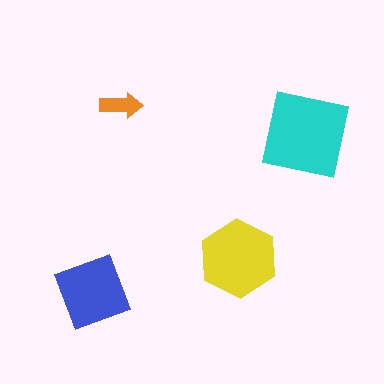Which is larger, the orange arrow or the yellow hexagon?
The yellow hexagon.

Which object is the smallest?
The orange arrow.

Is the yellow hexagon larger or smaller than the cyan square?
Smaller.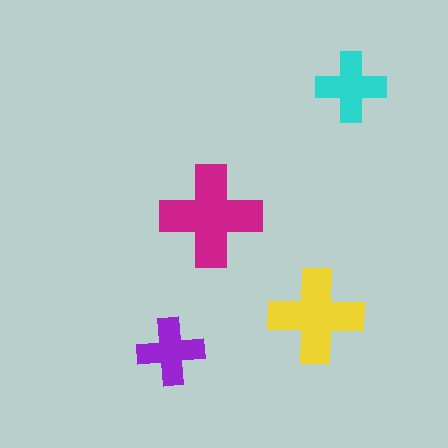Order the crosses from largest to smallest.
the magenta one, the yellow one, the cyan one, the purple one.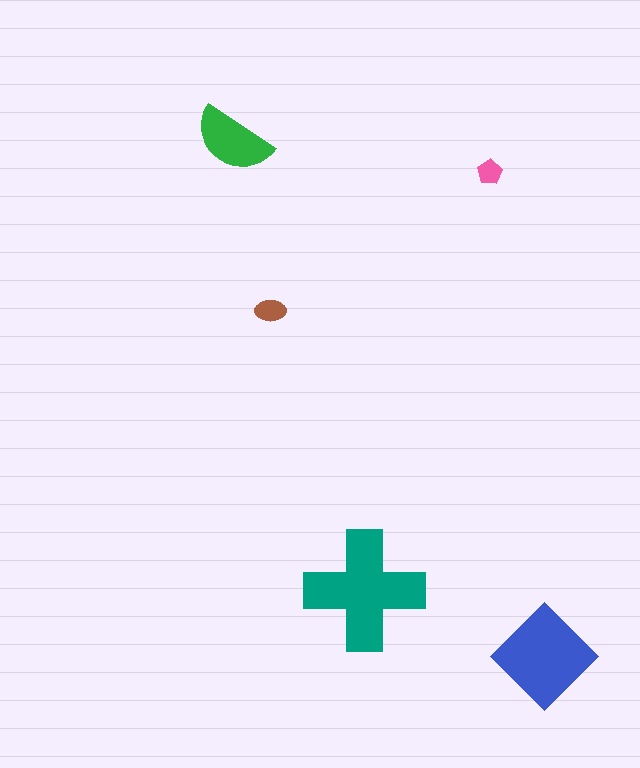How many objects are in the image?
There are 5 objects in the image.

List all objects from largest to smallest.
The teal cross, the blue diamond, the green semicircle, the brown ellipse, the pink pentagon.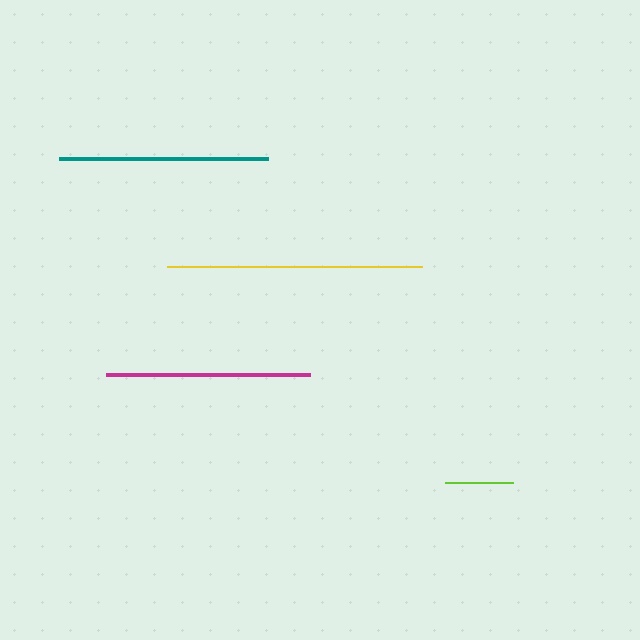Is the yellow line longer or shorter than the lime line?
The yellow line is longer than the lime line.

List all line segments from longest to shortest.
From longest to shortest: yellow, teal, magenta, lime.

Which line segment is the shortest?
The lime line is the shortest at approximately 68 pixels.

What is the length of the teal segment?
The teal segment is approximately 209 pixels long.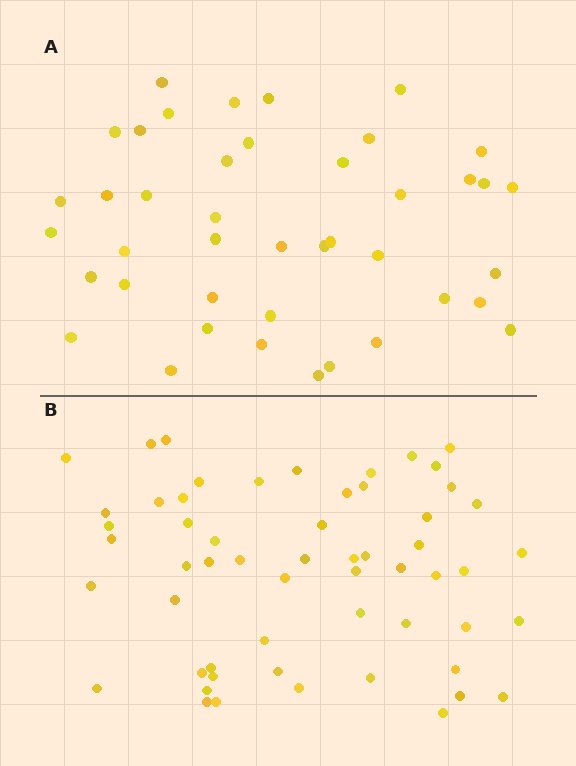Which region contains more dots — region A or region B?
Region B (the bottom region) has more dots.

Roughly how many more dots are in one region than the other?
Region B has approximately 15 more dots than region A.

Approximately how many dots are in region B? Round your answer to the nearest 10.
About 60 dots. (The exact count is 57, which rounds to 60.)